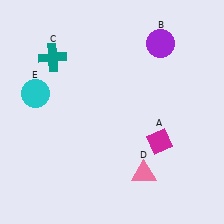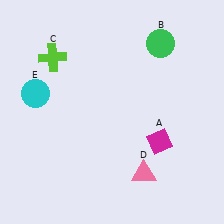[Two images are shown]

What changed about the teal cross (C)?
In Image 1, C is teal. In Image 2, it changed to lime.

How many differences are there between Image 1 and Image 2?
There are 2 differences between the two images.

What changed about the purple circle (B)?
In Image 1, B is purple. In Image 2, it changed to green.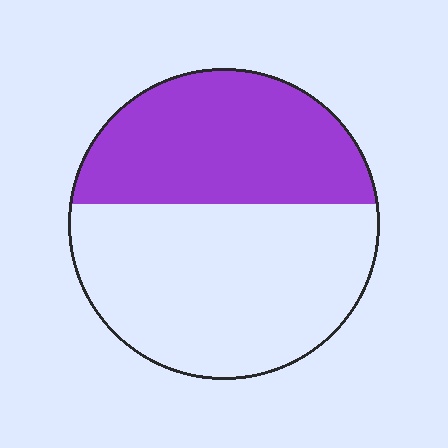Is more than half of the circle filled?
No.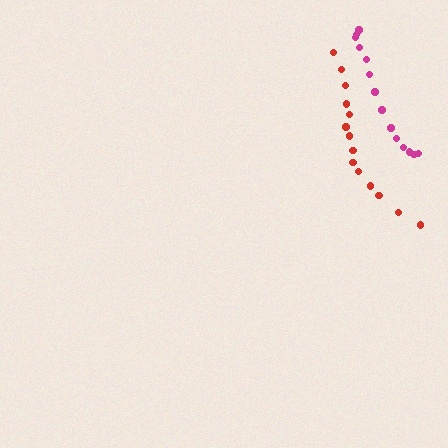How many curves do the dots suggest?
There are 2 distinct paths.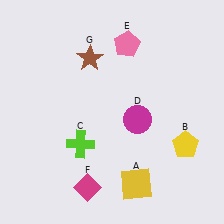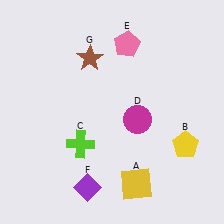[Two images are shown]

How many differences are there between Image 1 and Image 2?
There is 1 difference between the two images.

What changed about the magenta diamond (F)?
In Image 1, F is magenta. In Image 2, it changed to purple.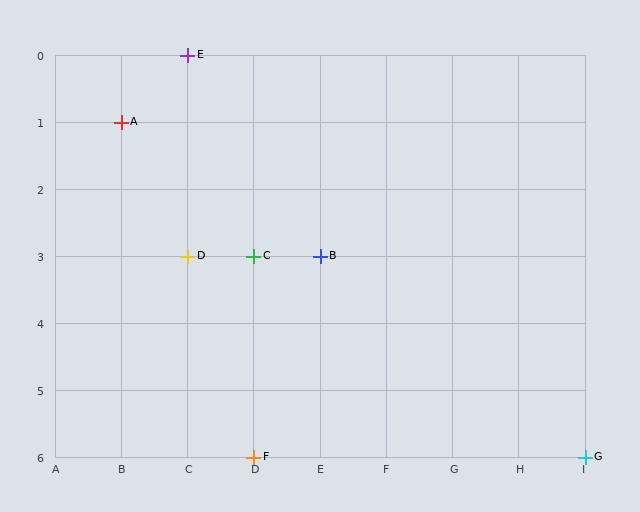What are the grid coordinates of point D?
Point D is at grid coordinates (C, 3).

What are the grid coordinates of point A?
Point A is at grid coordinates (B, 1).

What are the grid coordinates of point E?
Point E is at grid coordinates (C, 0).